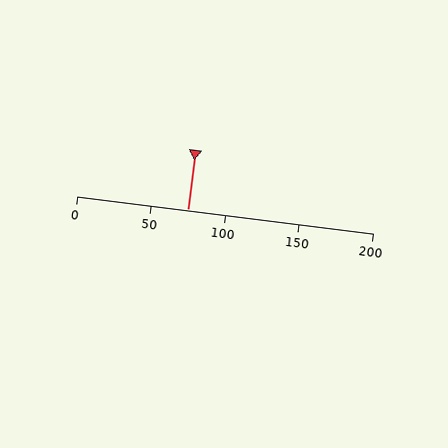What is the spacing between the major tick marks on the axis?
The major ticks are spaced 50 apart.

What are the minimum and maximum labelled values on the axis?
The axis runs from 0 to 200.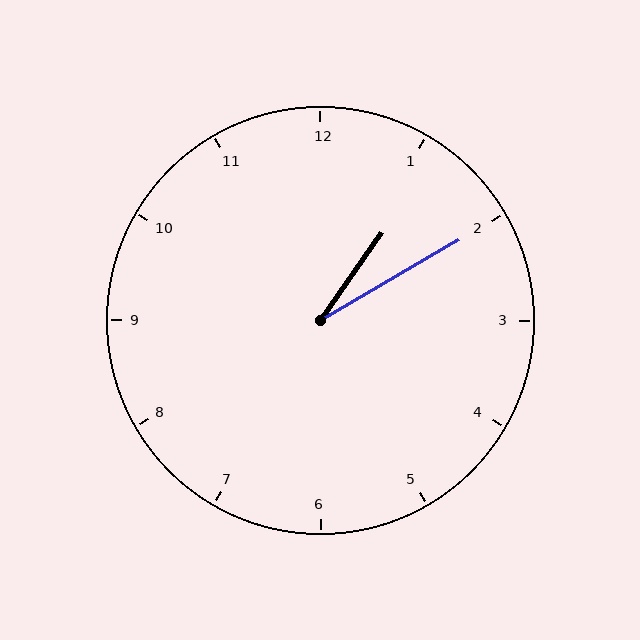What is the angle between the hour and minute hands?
Approximately 25 degrees.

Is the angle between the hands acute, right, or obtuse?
It is acute.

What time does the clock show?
1:10.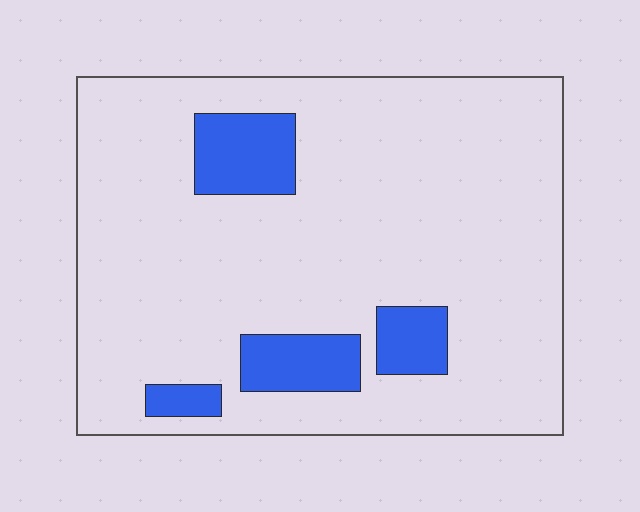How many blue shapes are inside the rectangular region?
4.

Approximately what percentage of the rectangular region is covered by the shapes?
Approximately 15%.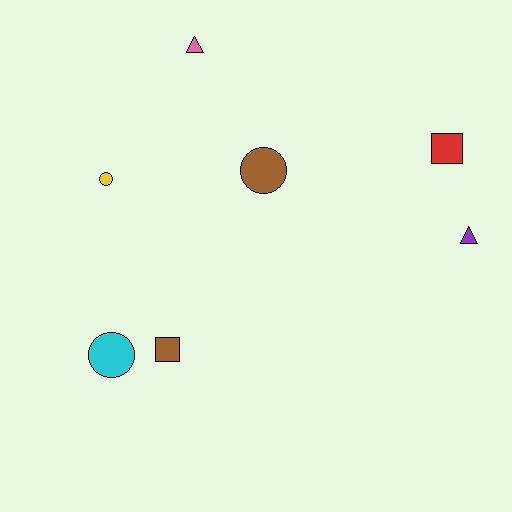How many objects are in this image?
There are 7 objects.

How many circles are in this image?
There are 3 circles.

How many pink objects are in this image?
There is 1 pink object.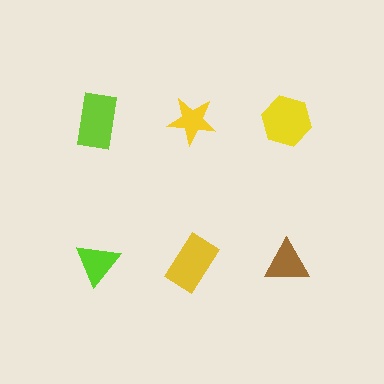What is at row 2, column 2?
A yellow rectangle.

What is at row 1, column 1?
A lime rectangle.